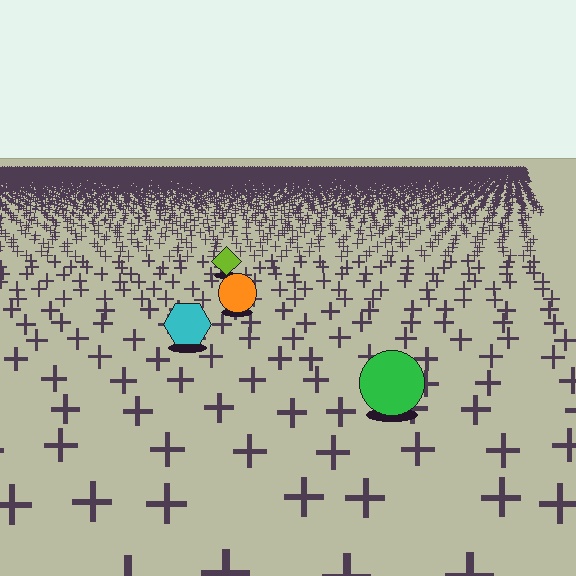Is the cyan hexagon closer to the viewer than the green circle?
No. The green circle is closer — you can tell from the texture gradient: the ground texture is coarser near it.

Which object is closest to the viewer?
The green circle is closest. The texture marks near it are larger and more spread out.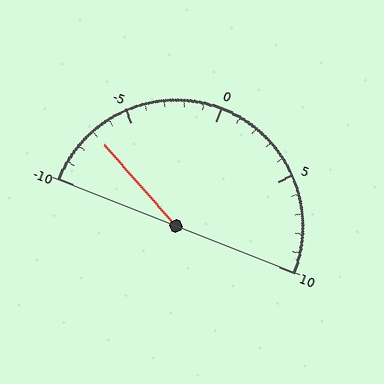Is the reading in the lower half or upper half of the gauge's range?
The reading is in the lower half of the range (-10 to 10).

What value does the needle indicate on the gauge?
The needle indicates approximately -7.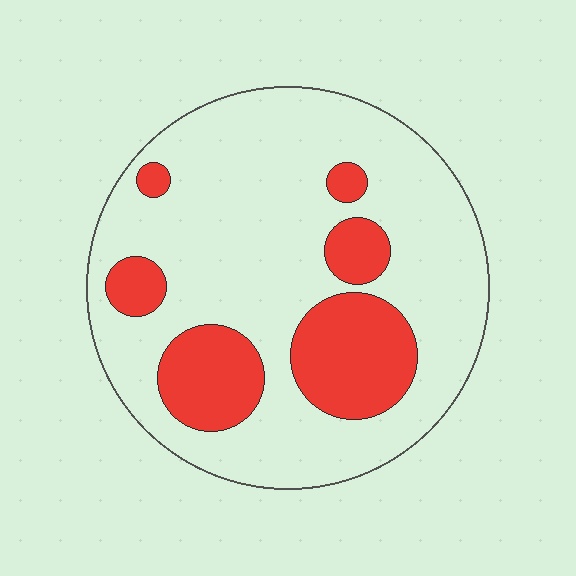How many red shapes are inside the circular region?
6.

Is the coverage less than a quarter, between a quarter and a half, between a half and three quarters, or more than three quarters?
Less than a quarter.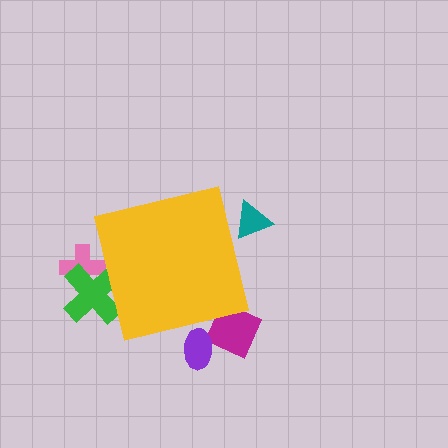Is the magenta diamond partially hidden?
Yes, the magenta diamond is partially hidden behind the yellow square.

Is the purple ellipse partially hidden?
Yes, the purple ellipse is partially hidden behind the yellow square.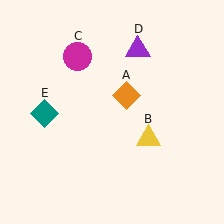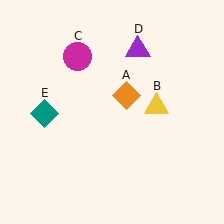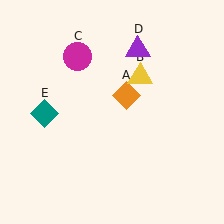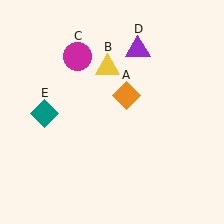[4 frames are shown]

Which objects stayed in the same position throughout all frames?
Orange diamond (object A) and magenta circle (object C) and purple triangle (object D) and teal diamond (object E) remained stationary.